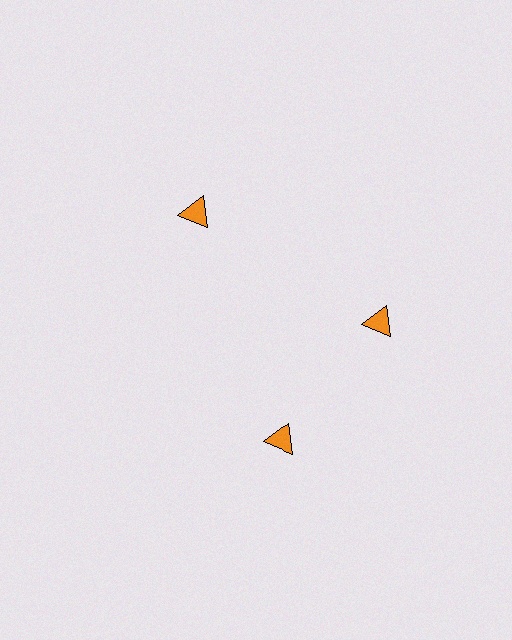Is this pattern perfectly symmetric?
No. The 3 orange triangles are arranged in a ring, but one element near the 7 o'clock position is rotated out of alignment along the ring, breaking the 3-fold rotational symmetry.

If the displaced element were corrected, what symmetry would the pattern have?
It would have 3-fold rotational symmetry — the pattern would map onto itself every 120 degrees.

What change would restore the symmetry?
The symmetry would be restored by rotating it back into even spacing with its neighbors so that all 3 triangles sit at equal angles and equal distance from the center.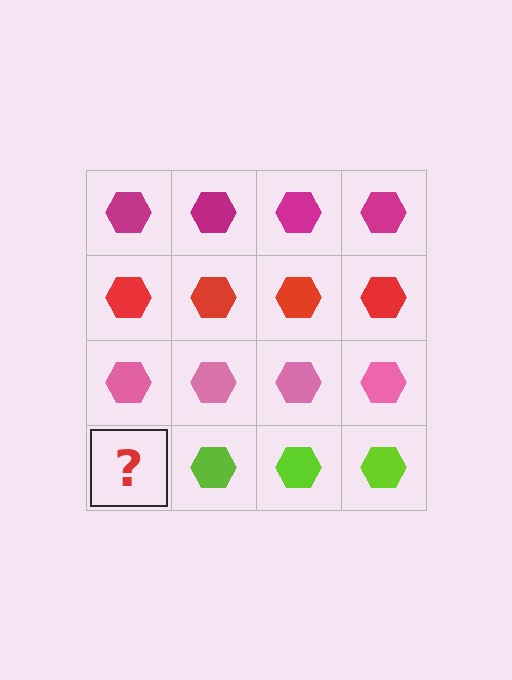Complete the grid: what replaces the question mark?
The question mark should be replaced with a lime hexagon.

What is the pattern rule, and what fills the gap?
The rule is that each row has a consistent color. The gap should be filled with a lime hexagon.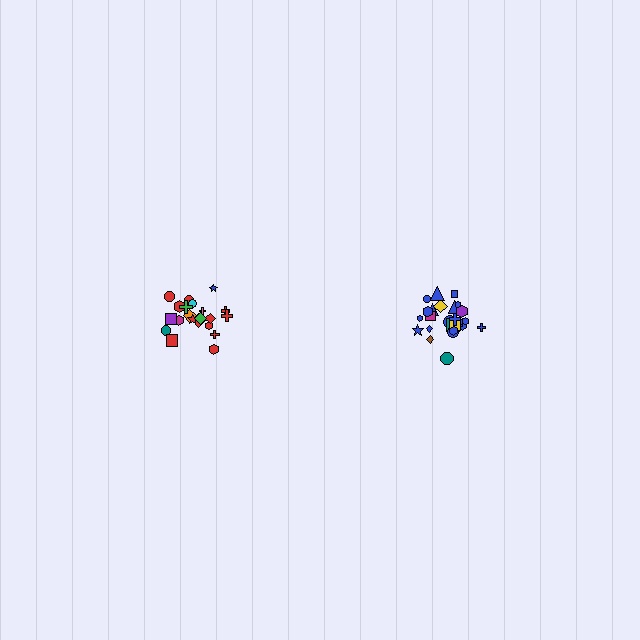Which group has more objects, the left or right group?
The right group.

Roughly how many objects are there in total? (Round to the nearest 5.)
Roughly 45 objects in total.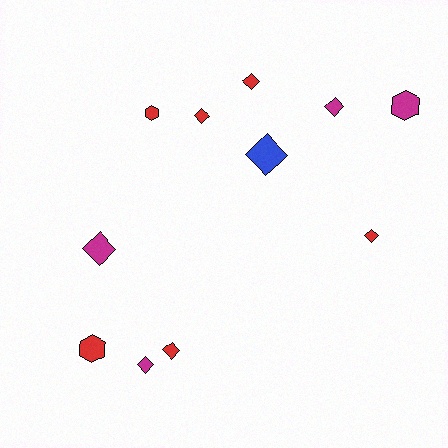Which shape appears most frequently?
Diamond, with 8 objects.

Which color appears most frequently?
Red, with 6 objects.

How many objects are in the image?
There are 11 objects.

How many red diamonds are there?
There are 4 red diamonds.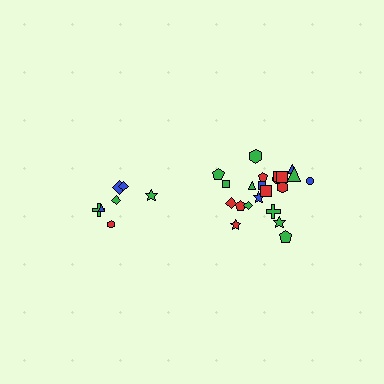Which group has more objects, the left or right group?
The right group.